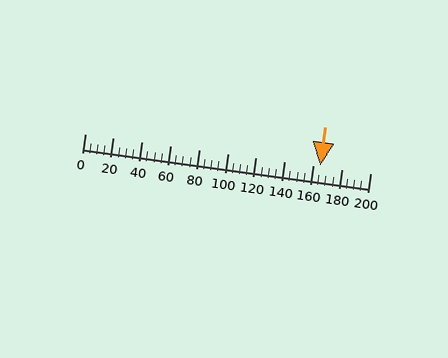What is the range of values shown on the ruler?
The ruler shows values from 0 to 200.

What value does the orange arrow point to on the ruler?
The orange arrow points to approximately 165.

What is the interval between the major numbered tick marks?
The major tick marks are spaced 20 units apart.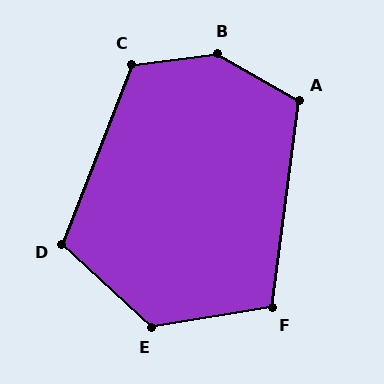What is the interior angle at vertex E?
Approximately 128 degrees (obtuse).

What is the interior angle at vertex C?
Approximately 119 degrees (obtuse).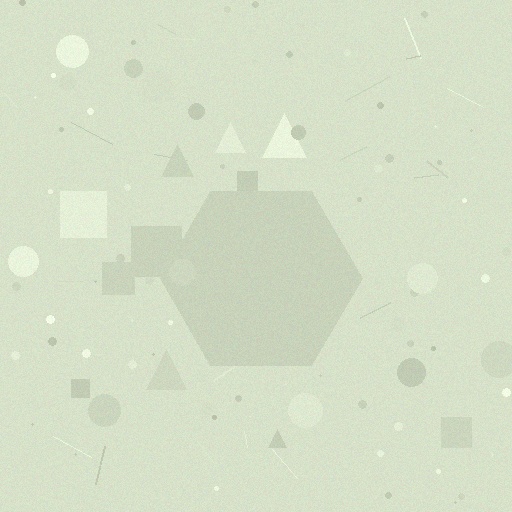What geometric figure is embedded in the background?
A hexagon is embedded in the background.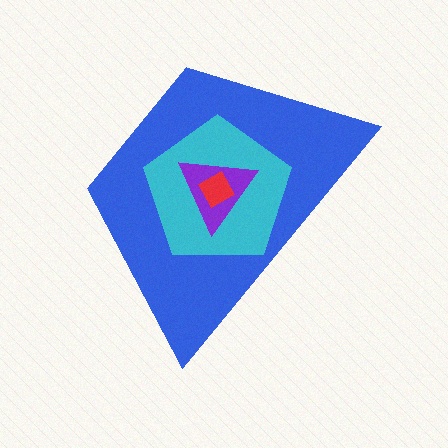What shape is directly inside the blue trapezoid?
The cyan pentagon.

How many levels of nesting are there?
4.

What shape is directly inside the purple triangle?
The red diamond.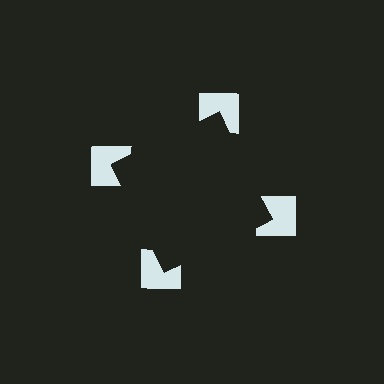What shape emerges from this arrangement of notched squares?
An illusory square — its edges are inferred from the aligned wedge cuts in the notched squares, not physically drawn.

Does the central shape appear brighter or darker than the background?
It typically appears slightly darker than the background, even though no actual brightness change is drawn.